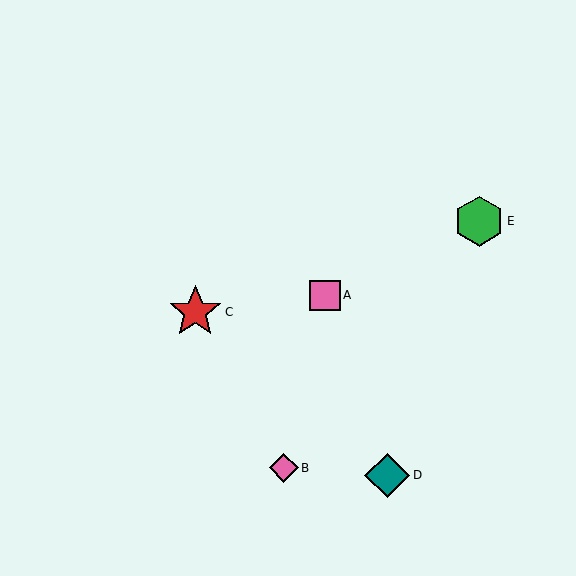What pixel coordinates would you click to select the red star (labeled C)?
Click at (195, 312) to select the red star C.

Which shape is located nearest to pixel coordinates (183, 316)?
The red star (labeled C) at (195, 312) is nearest to that location.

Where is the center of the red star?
The center of the red star is at (195, 312).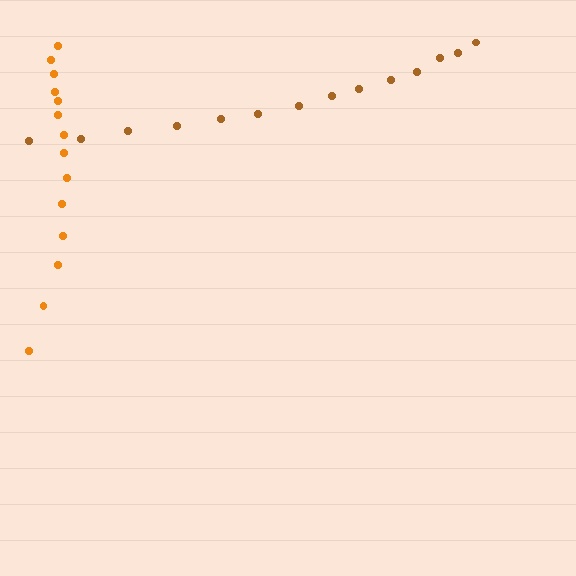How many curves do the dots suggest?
There are 2 distinct paths.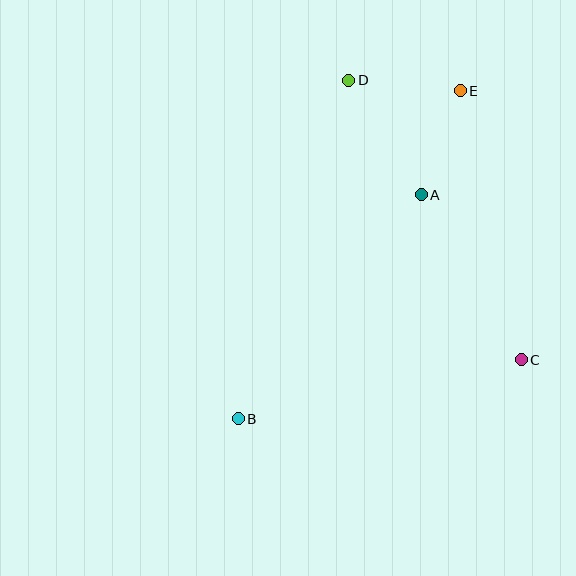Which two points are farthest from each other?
Points B and E are farthest from each other.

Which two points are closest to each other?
Points A and E are closest to each other.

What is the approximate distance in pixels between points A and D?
The distance between A and D is approximately 136 pixels.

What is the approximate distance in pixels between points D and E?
The distance between D and E is approximately 112 pixels.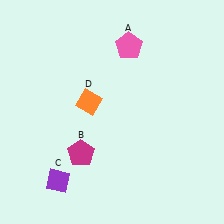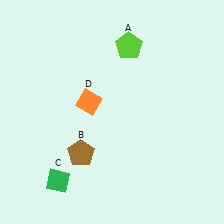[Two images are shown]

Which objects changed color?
A changed from pink to lime. B changed from magenta to brown. C changed from purple to green.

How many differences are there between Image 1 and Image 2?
There are 3 differences between the two images.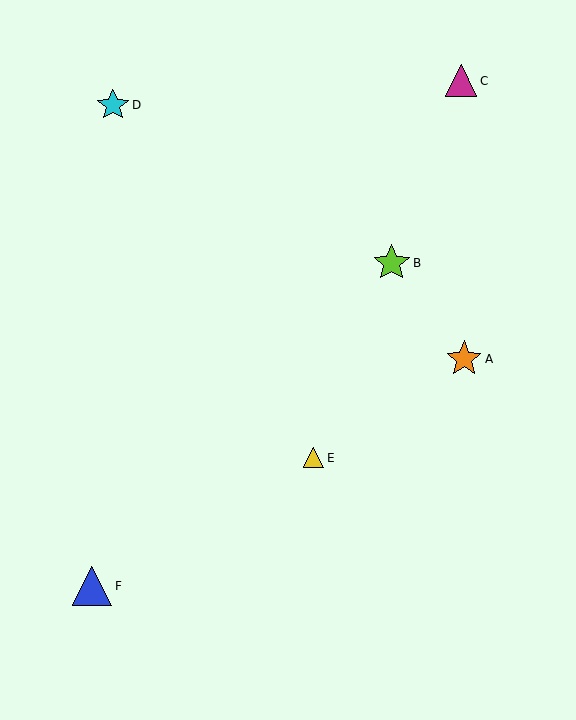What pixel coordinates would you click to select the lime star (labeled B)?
Click at (392, 263) to select the lime star B.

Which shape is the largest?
The blue triangle (labeled F) is the largest.